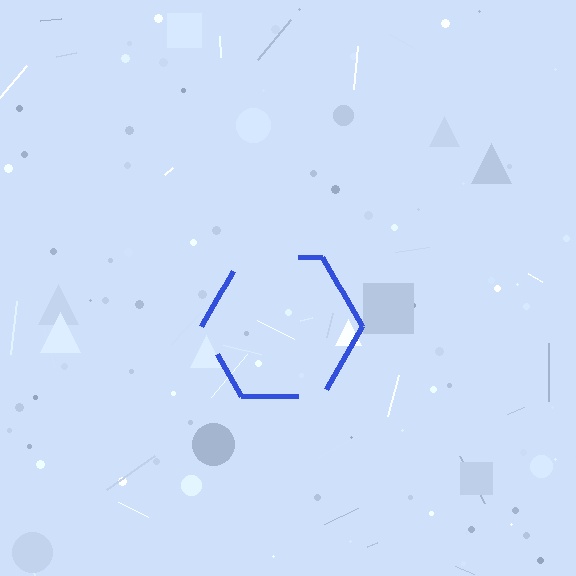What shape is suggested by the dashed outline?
The dashed outline suggests a hexagon.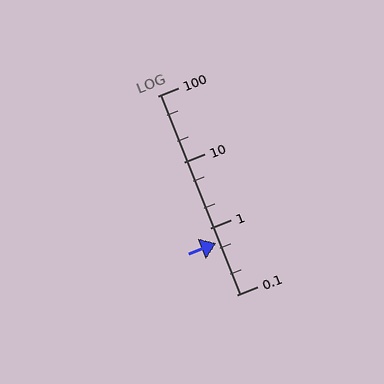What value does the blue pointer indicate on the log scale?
The pointer indicates approximately 0.6.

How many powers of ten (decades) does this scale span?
The scale spans 3 decades, from 0.1 to 100.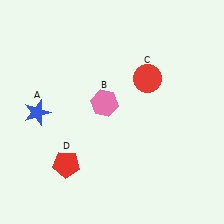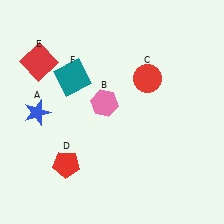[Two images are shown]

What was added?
A red square (E), a teal square (F) were added in Image 2.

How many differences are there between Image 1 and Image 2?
There are 2 differences between the two images.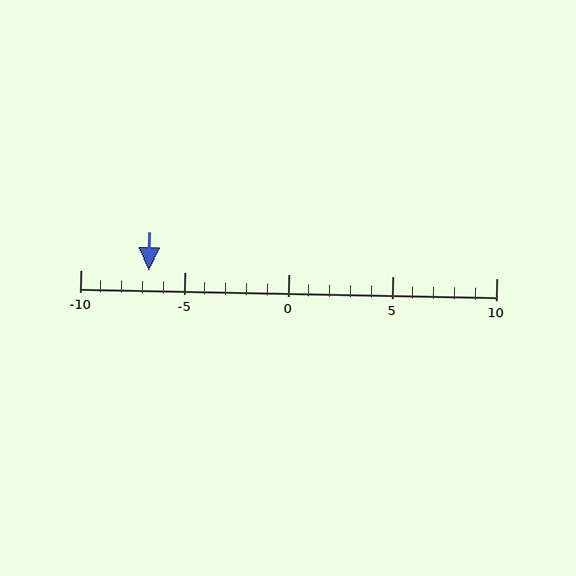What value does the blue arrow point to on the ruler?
The blue arrow points to approximately -7.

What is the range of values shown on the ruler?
The ruler shows values from -10 to 10.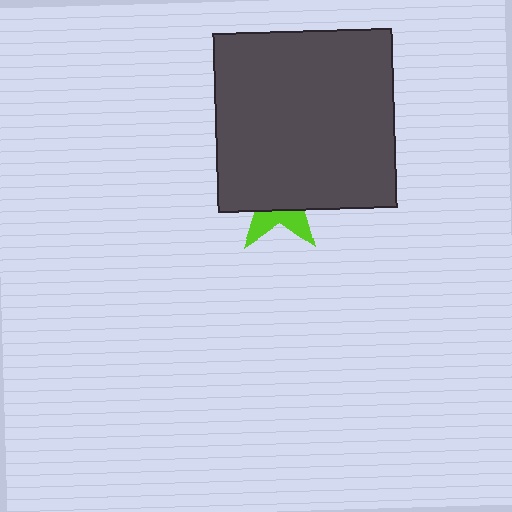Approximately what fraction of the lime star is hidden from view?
Roughly 69% of the lime star is hidden behind the dark gray square.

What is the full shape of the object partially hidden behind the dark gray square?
The partially hidden object is a lime star.